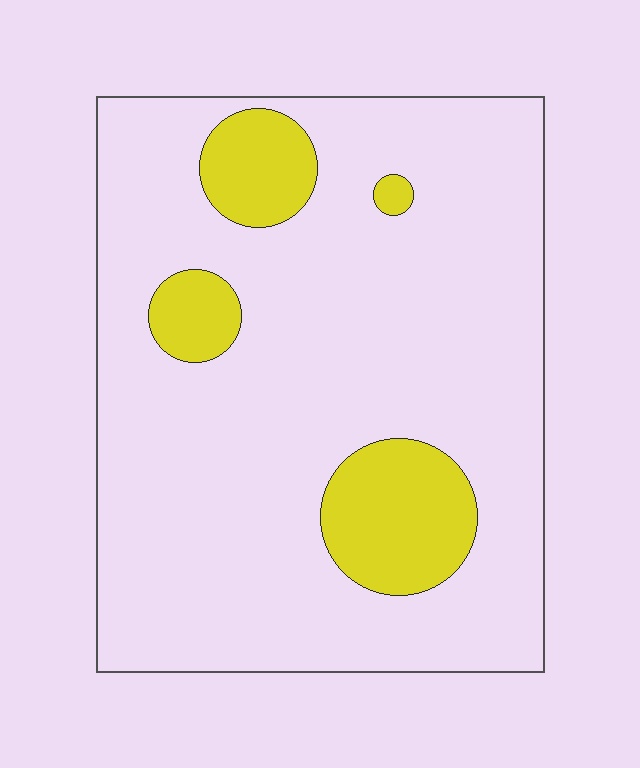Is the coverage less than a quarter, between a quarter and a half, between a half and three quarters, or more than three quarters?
Less than a quarter.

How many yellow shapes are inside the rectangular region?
4.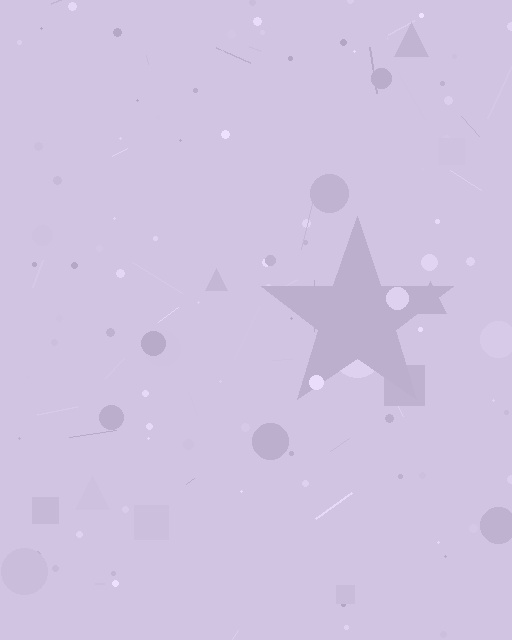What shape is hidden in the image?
A star is hidden in the image.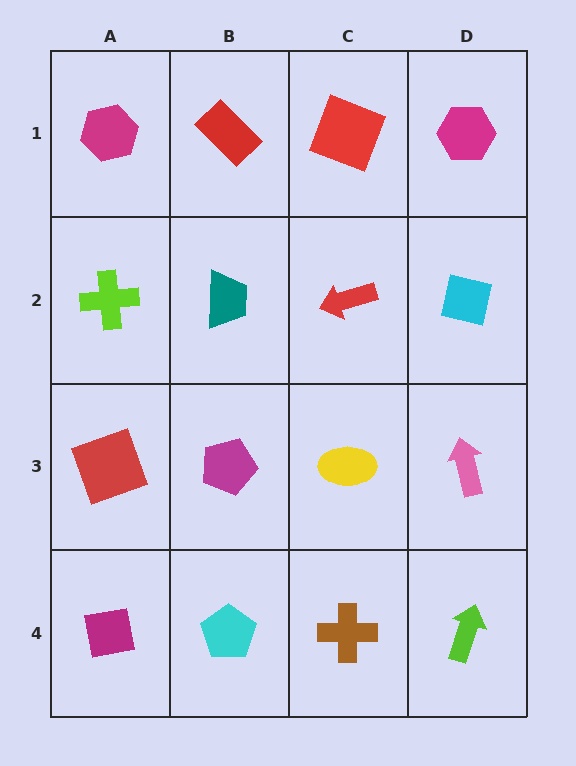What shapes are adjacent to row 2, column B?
A red rectangle (row 1, column B), a magenta pentagon (row 3, column B), a lime cross (row 2, column A), a red arrow (row 2, column C).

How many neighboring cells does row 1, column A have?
2.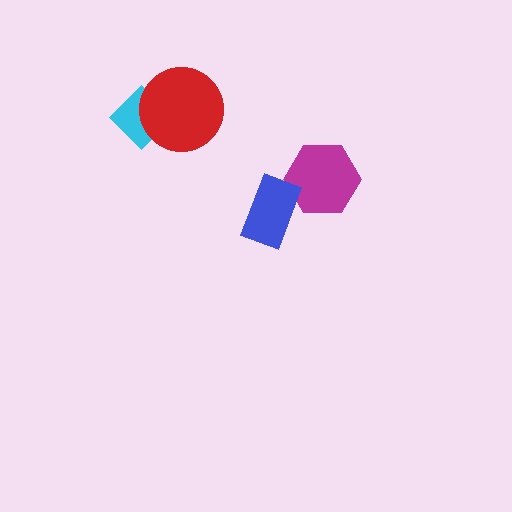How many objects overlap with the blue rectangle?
1 object overlaps with the blue rectangle.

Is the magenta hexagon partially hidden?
Yes, it is partially covered by another shape.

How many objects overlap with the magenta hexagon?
1 object overlaps with the magenta hexagon.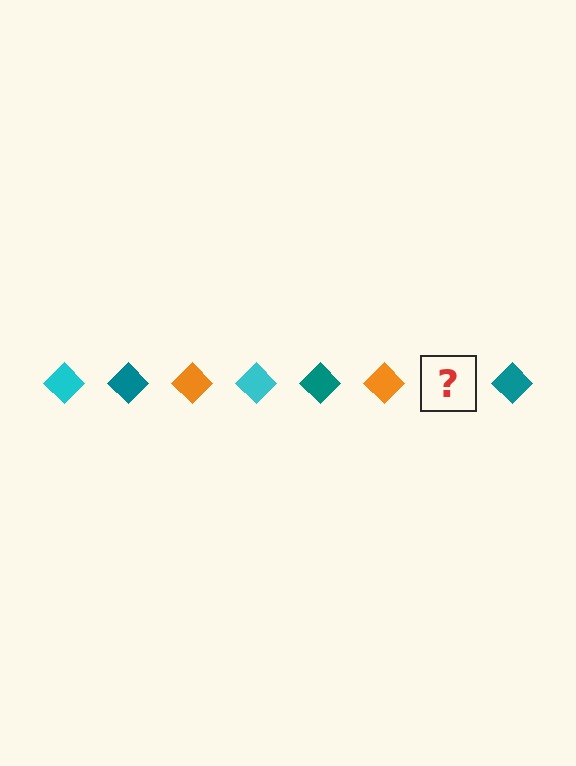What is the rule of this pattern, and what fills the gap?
The rule is that the pattern cycles through cyan, teal, orange diamonds. The gap should be filled with a cyan diamond.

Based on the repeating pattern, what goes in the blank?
The blank should be a cyan diamond.